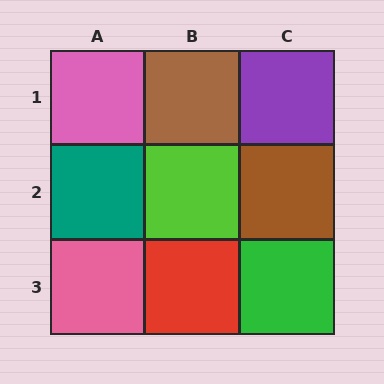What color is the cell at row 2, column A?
Teal.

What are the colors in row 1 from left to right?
Pink, brown, purple.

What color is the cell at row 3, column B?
Red.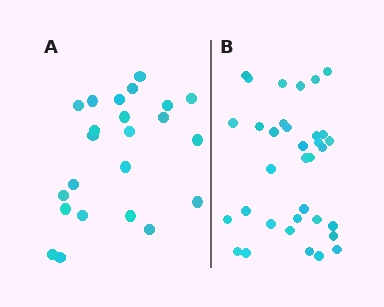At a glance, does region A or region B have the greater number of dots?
Region B (the right region) has more dots.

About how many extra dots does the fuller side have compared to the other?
Region B has roughly 12 or so more dots than region A.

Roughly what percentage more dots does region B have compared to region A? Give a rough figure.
About 50% more.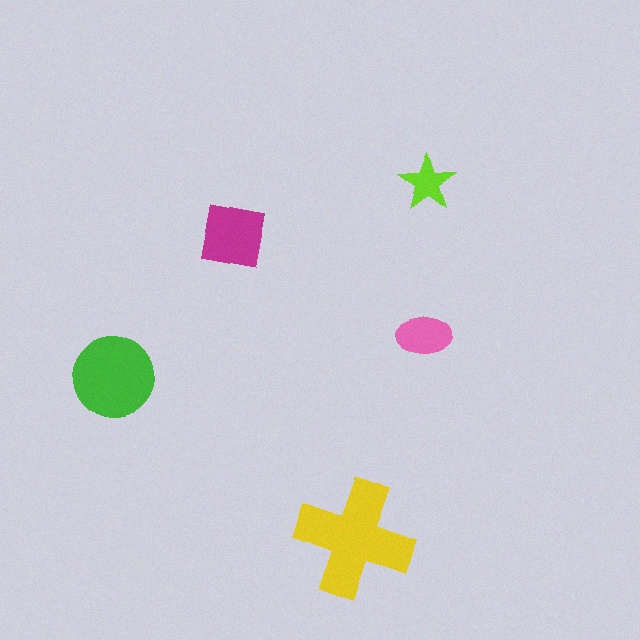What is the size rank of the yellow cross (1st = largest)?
1st.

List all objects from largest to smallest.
The yellow cross, the green circle, the magenta square, the pink ellipse, the lime star.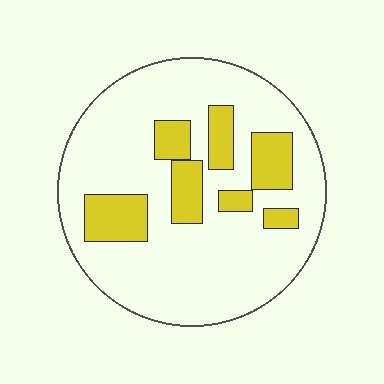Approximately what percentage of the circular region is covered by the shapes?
Approximately 20%.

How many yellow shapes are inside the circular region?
7.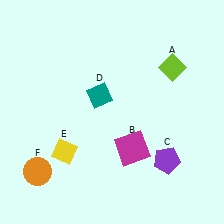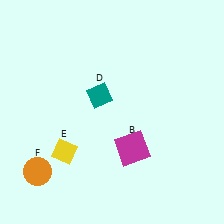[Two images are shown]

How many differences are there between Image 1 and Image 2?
There are 2 differences between the two images.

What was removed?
The lime diamond (A), the purple pentagon (C) were removed in Image 2.